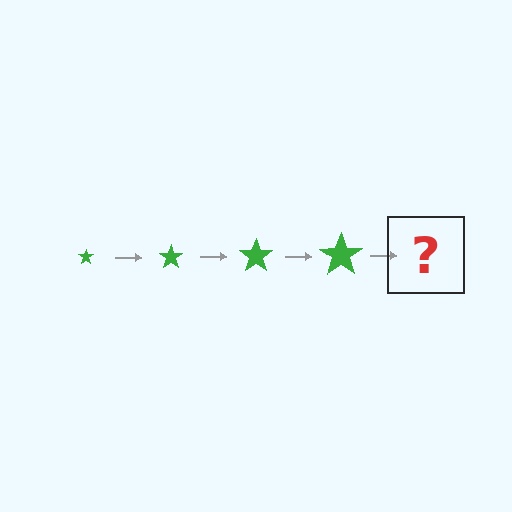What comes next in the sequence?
The next element should be a green star, larger than the previous one.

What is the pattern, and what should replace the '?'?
The pattern is that the star gets progressively larger each step. The '?' should be a green star, larger than the previous one.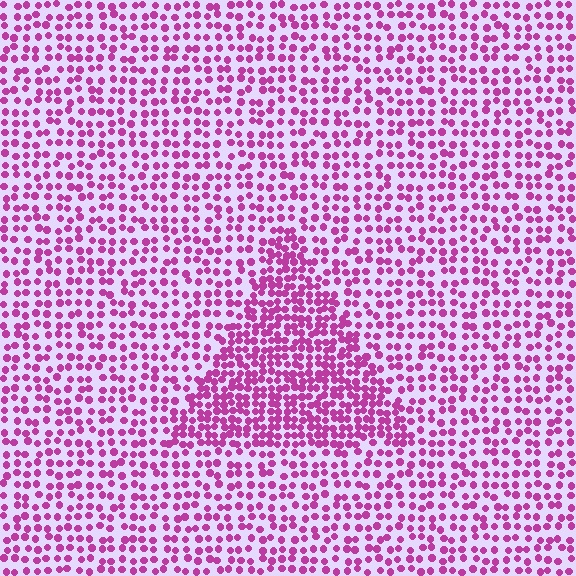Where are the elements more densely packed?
The elements are more densely packed inside the triangle boundary.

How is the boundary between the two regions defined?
The boundary is defined by a change in element density (approximately 1.8x ratio). All elements are the same color, size, and shape.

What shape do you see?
I see a triangle.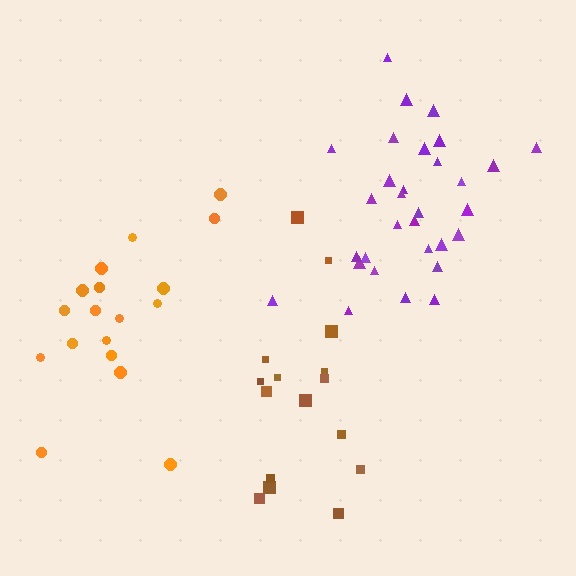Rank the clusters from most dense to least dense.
purple, orange, brown.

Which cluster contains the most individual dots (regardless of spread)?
Purple (31).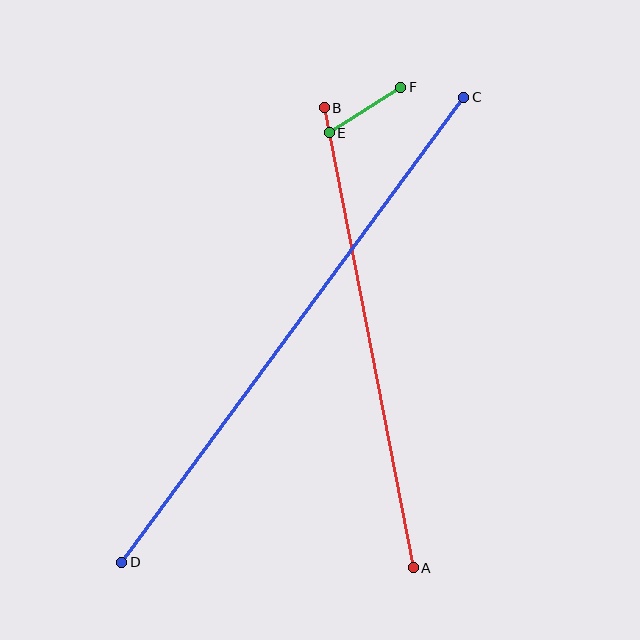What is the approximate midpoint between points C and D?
The midpoint is at approximately (293, 330) pixels.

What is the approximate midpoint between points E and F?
The midpoint is at approximately (365, 110) pixels.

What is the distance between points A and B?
The distance is approximately 468 pixels.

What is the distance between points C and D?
The distance is approximately 577 pixels.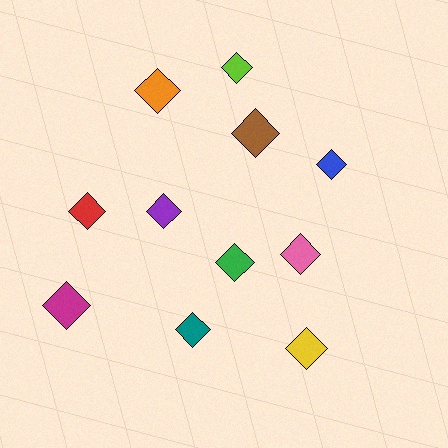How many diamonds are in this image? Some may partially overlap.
There are 11 diamonds.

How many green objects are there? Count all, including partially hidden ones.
There is 1 green object.